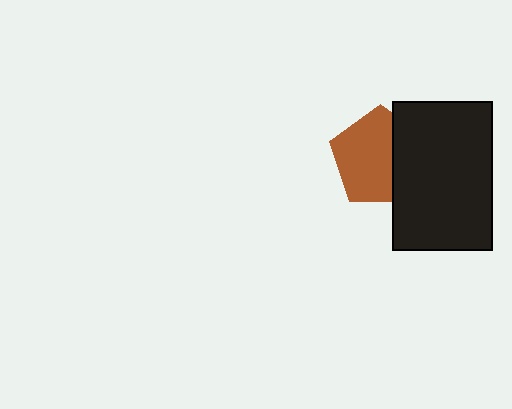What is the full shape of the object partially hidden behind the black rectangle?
The partially hidden object is a brown pentagon.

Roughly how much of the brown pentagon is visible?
About half of it is visible (roughly 65%).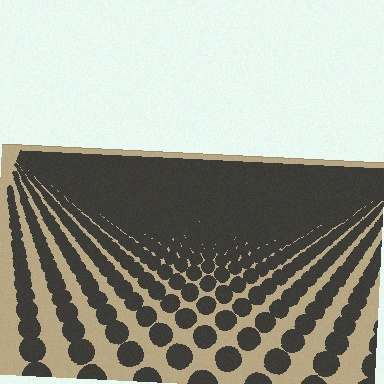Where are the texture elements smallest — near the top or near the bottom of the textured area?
Near the top.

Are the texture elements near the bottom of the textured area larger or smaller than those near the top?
Larger. Near the bottom, elements are closer to the viewer and appear at a bigger on-screen size.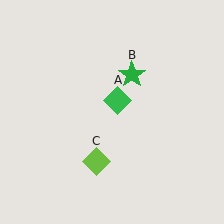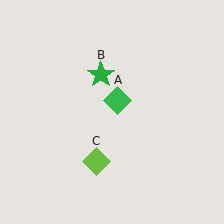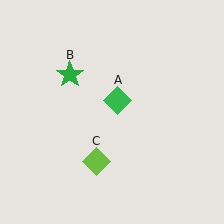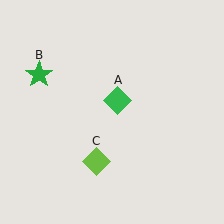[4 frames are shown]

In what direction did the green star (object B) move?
The green star (object B) moved left.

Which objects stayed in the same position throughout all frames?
Green diamond (object A) and lime diamond (object C) remained stationary.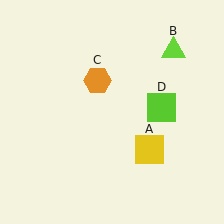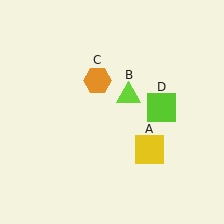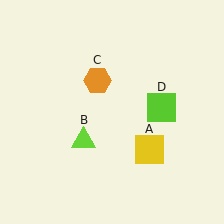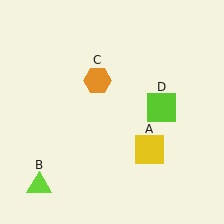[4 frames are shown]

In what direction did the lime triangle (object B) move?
The lime triangle (object B) moved down and to the left.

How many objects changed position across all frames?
1 object changed position: lime triangle (object B).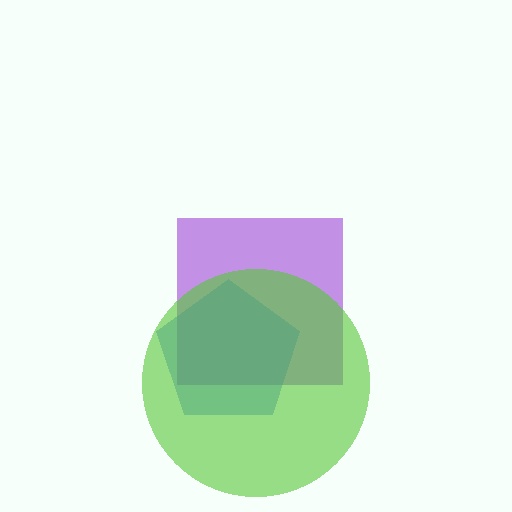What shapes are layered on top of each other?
The layered shapes are: a purple square, a blue pentagon, a lime circle.